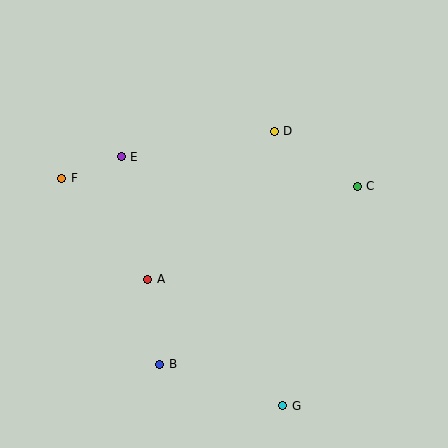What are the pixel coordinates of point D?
Point D is at (274, 131).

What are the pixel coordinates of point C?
Point C is at (357, 186).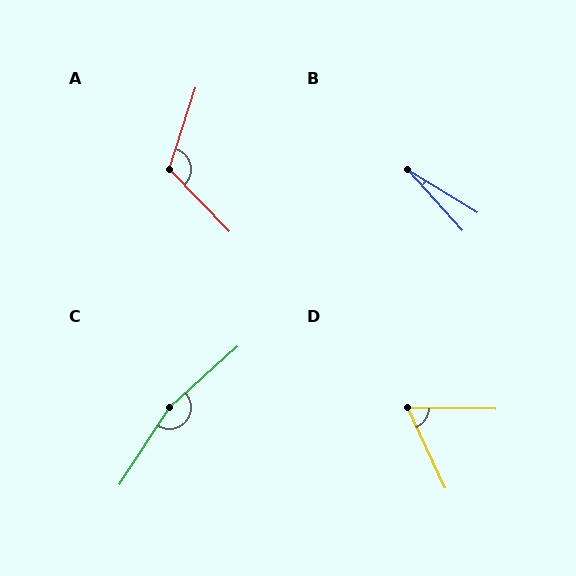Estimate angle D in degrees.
Approximately 64 degrees.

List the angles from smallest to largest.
B (16°), D (64°), A (118°), C (165°).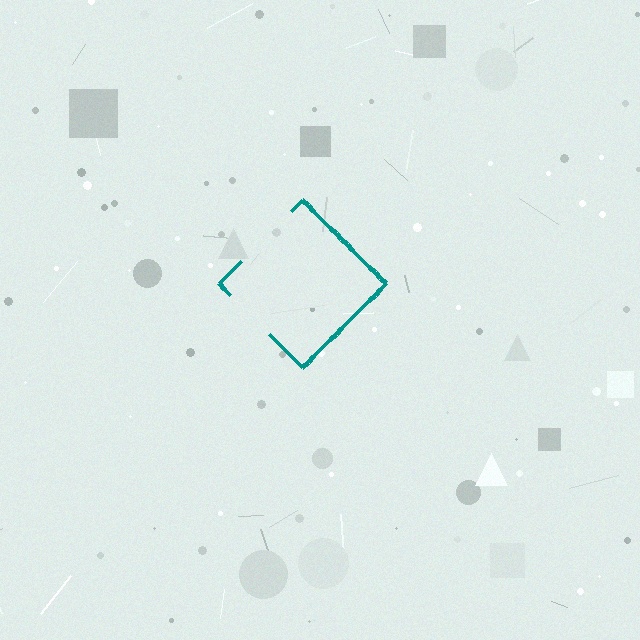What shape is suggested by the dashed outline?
The dashed outline suggests a diamond.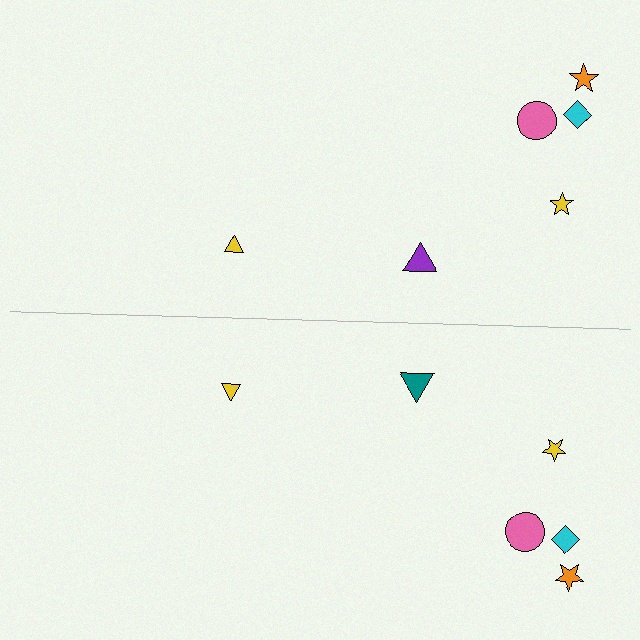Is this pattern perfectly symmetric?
No, the pattern is not perfectly symmetric. The teal triangle on the bottom side breaks the symmetry — its mirror counterpart is purple.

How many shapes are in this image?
There are 12 shapes in this image.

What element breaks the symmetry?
The teal triangle on the bottom side breaks the symmetry — its mirror counterpart is purple.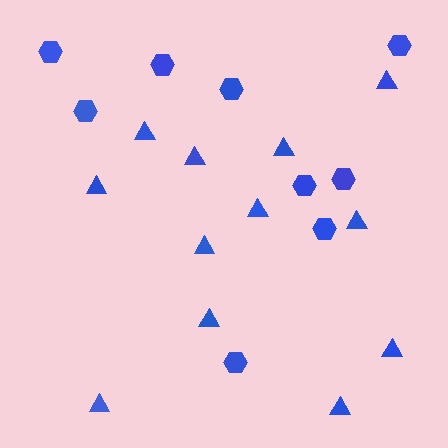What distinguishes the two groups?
There are 2 groups: one group of triangles (12) and one group of hexagons (9).